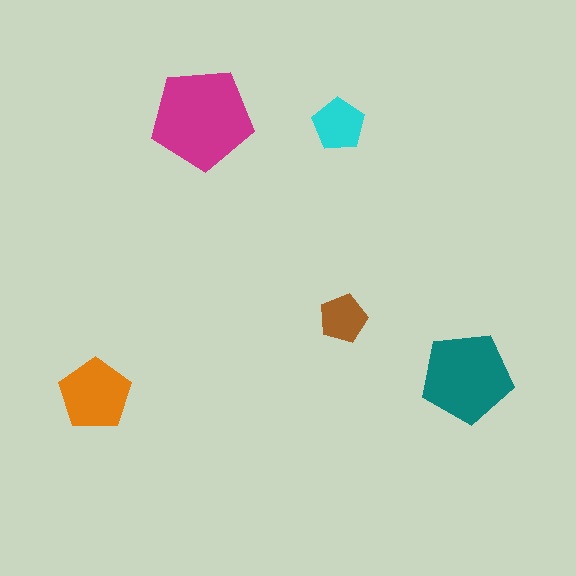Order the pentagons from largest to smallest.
the magenta one, the teal one, the orange one, the cyan one, the brown one.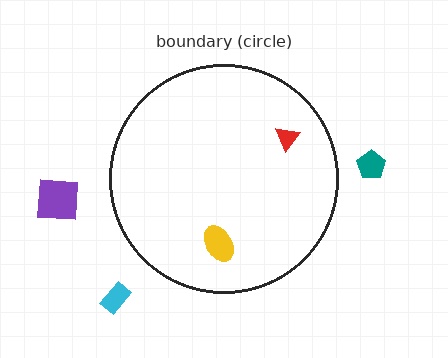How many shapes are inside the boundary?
2 inside, 3 outside.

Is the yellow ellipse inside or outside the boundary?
Inside.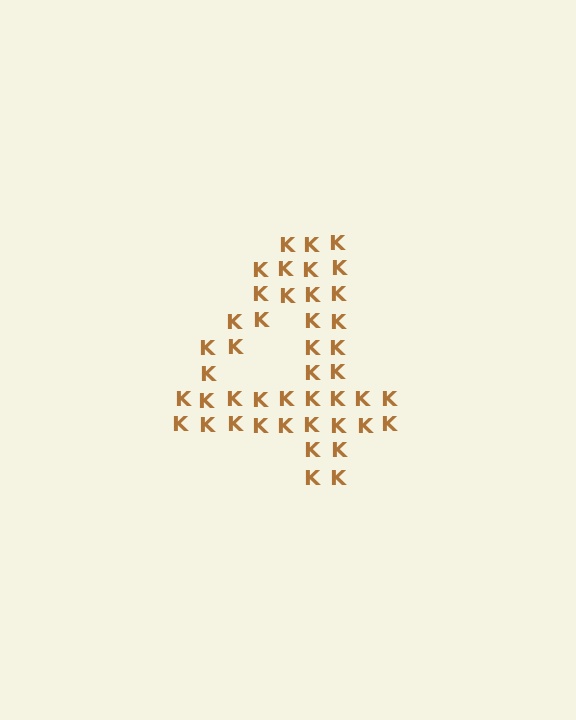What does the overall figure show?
The overall figure shows the digit 4.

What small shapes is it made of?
It is made of small letter K's.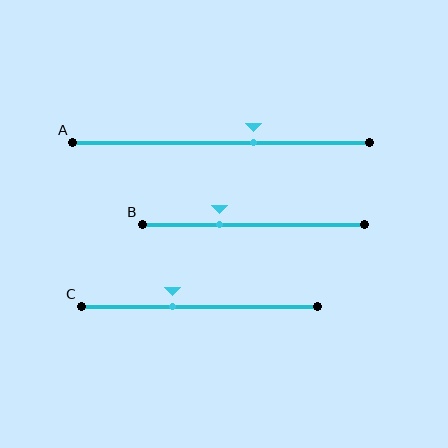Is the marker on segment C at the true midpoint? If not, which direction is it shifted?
No, the marker on segment C is shifted to the left by about 11% of the segment length.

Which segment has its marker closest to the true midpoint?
Segment A has its marker closest to the true midpoint.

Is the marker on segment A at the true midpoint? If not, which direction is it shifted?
No, the marker on segment A is shifted to the right by about 11% of the segment length.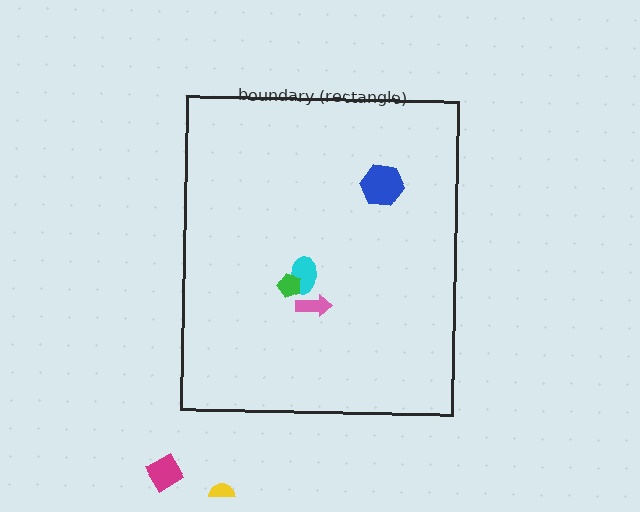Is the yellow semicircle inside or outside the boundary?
Outside.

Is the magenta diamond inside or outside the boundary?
Outside.